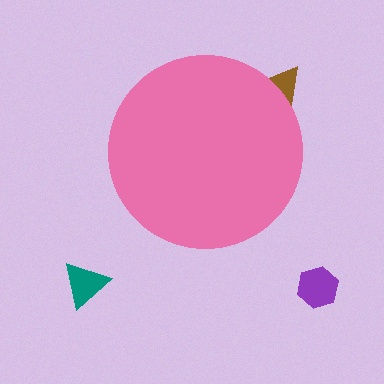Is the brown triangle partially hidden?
Yes, the brown triangle is partially hidden behind the pink circle.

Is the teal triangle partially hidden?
No, the teal triangle is fully visible.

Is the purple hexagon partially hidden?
No, the purple hexagon is fully visible.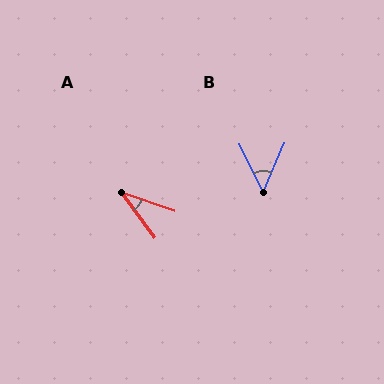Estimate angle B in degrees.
Approximately 50 degrees.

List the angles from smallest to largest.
A (35°), B (50°).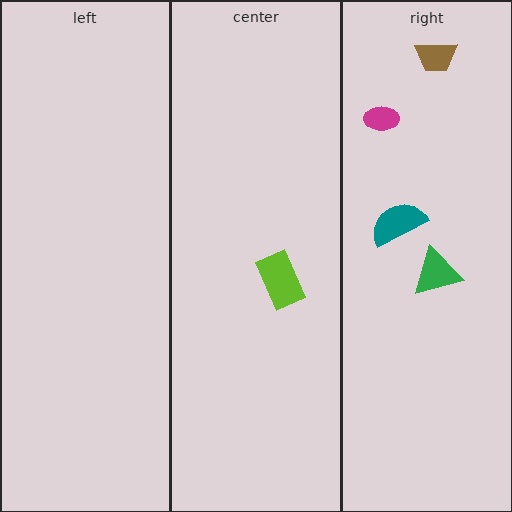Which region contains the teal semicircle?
The right region.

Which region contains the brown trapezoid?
The right region.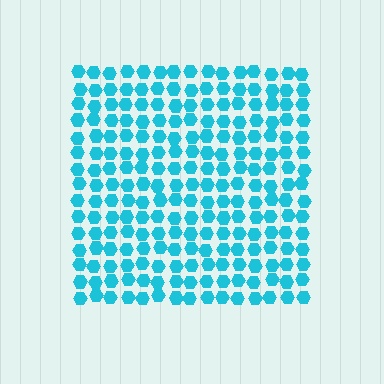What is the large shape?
The large shape is a square.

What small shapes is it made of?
It is made of small hexagons.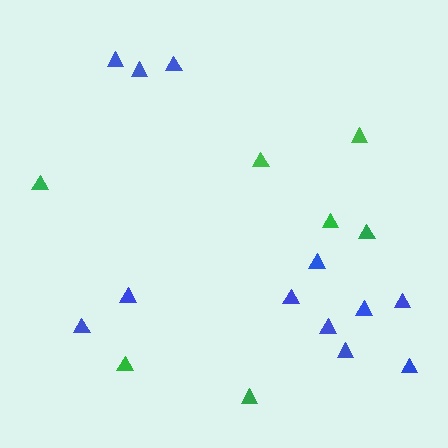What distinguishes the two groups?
There are 2 groups: one group of green triangles (7) and one group of blue triangles (12).